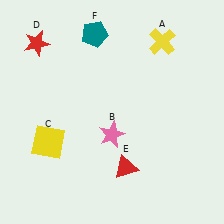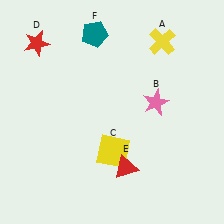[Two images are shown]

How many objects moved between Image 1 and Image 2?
2 objects moved between the two images.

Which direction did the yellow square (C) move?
The yellow square (C) moved right.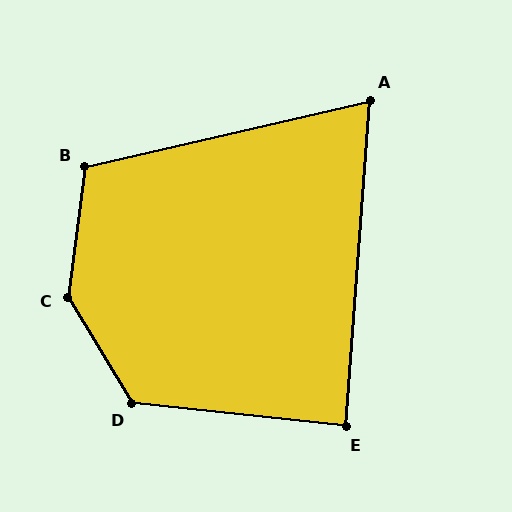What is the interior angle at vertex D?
Approximately 127 degrees (obtuse).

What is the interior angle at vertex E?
Approximately 88 degrees (approximately right).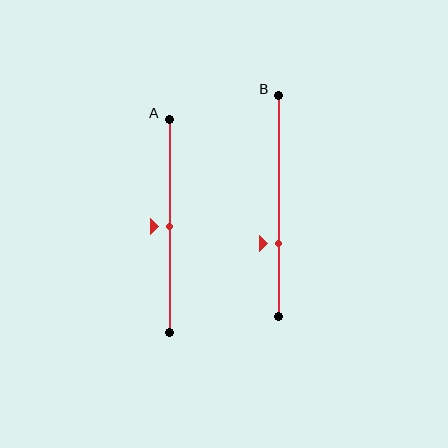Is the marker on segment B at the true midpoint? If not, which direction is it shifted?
No, the marker on segment B is shifted downward by about 17% of the segment length.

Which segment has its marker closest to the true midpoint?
Segment A has its marker closest to the true midpoint.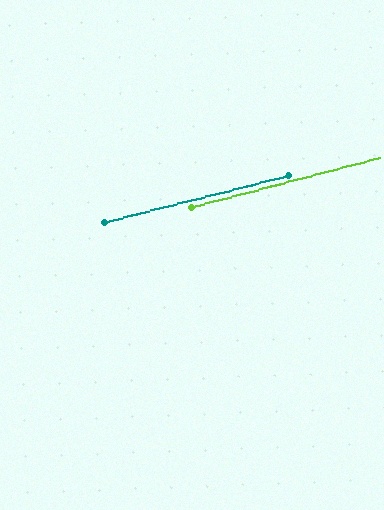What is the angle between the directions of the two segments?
Approximately 0 degrees.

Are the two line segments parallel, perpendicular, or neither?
Parallel — their directions differ by only 0.4°.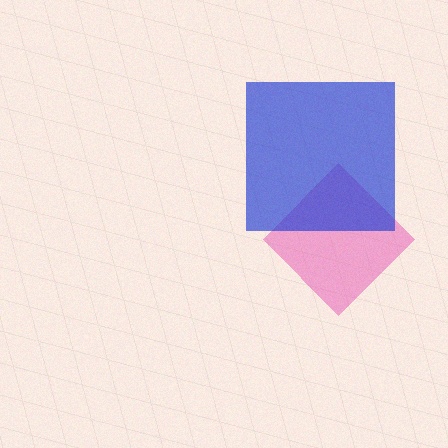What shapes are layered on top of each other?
The layered shapes are: a pink diamond, a blue square.